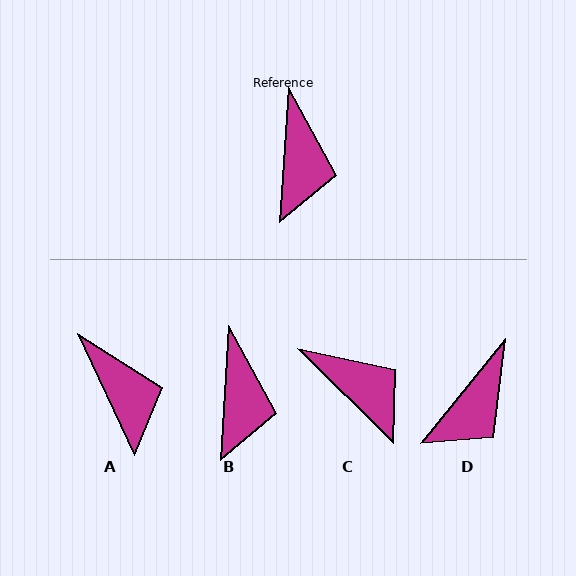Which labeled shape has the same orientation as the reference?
B.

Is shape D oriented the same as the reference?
No, it is off by about 35 degrees.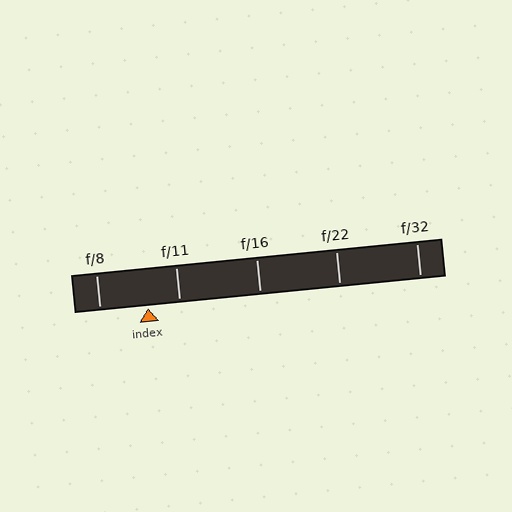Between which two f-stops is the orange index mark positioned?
The index mark is between f/8 and f/11.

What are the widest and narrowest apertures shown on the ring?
The widest aperture shown is f/8 and the narrowest is f/32.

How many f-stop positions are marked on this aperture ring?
There are 5 f-stop positions marked.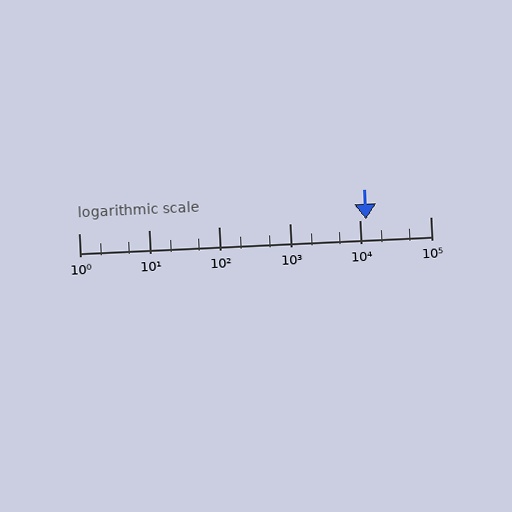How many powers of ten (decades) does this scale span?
The scale spans 5 decades, from 1 to 100000.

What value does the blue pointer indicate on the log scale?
The pointer indicates approximately 12000.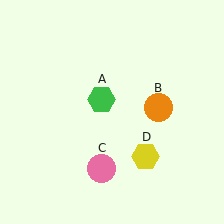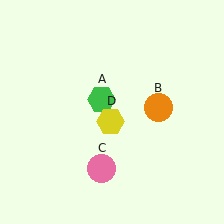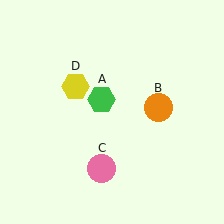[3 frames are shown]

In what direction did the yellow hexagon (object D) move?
The yellow hexagon (object D) moved up and to the left.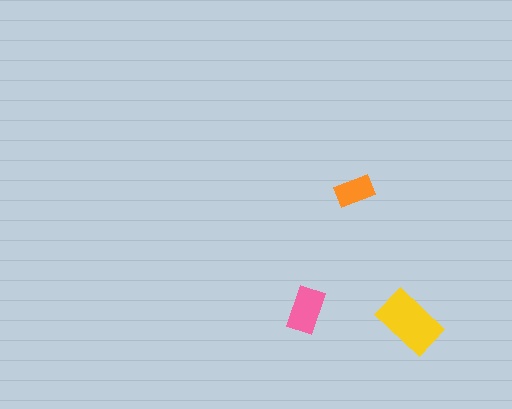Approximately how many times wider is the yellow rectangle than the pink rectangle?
About 1.5 times wider.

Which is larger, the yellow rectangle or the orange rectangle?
The yellow one.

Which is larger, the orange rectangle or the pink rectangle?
The pink one.